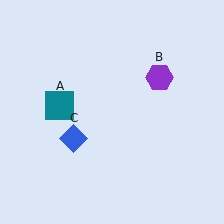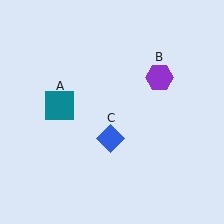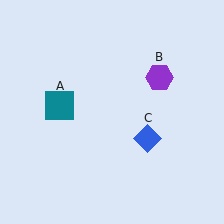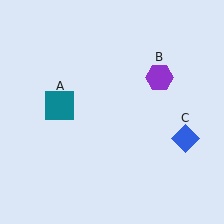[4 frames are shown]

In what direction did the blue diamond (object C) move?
The blue diamond (object C) moved right.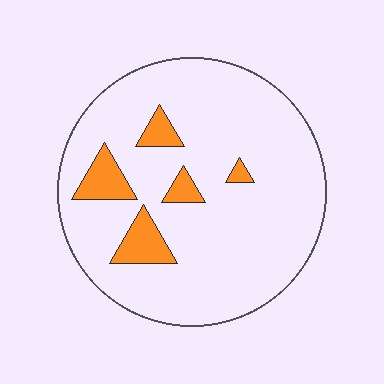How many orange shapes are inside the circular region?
5.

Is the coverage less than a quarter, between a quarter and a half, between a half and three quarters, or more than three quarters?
Less than a quarter.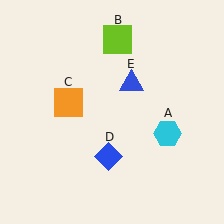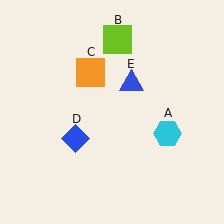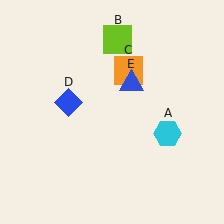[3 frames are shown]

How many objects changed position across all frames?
2 objects changed position: orange square (object C), blue diamond (object D).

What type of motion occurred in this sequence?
The orange square (object C), blue diamond (object D) rotated clockwise around the center of the scene.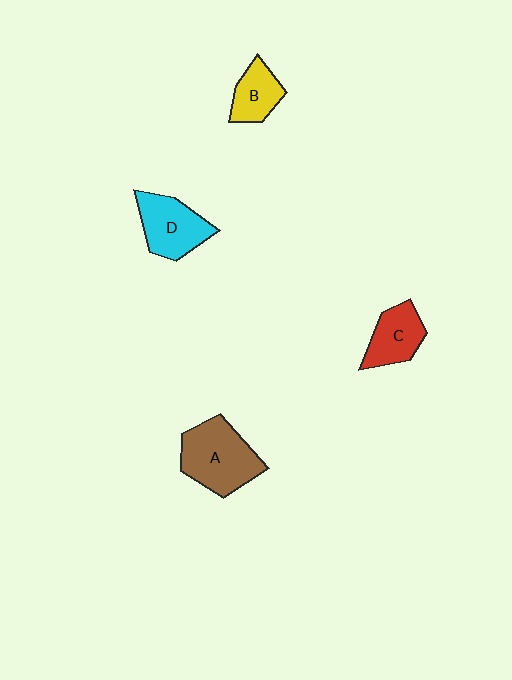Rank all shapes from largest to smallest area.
From largest to smallest: A (brown), D (cyan), C (red), B (yellow).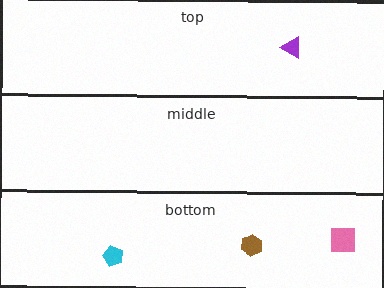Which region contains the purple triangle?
The top region.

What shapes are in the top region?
The purple triangle.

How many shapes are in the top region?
1.